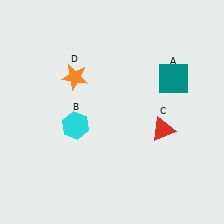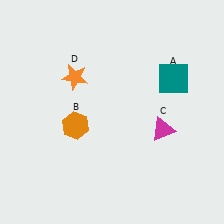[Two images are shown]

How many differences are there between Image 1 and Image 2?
There are 2 differences between the two images.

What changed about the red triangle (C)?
In Image 1, C is red. In Image 2, it changed to magenta.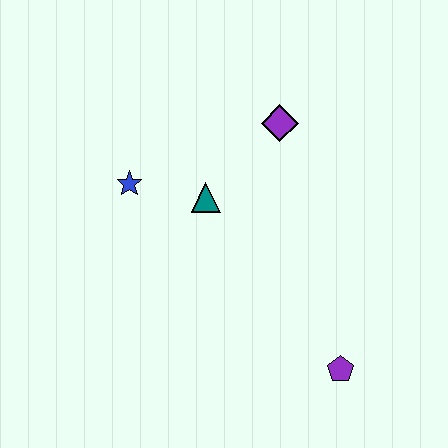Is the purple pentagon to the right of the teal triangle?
Yes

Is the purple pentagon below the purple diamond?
Yes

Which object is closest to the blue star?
The teal triangle is closest to the blue star.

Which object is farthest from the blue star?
The purple pentagon is farthest from the blue star.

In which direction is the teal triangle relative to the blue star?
The teal triangle is to the right of the blue star.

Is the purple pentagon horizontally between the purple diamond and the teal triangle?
No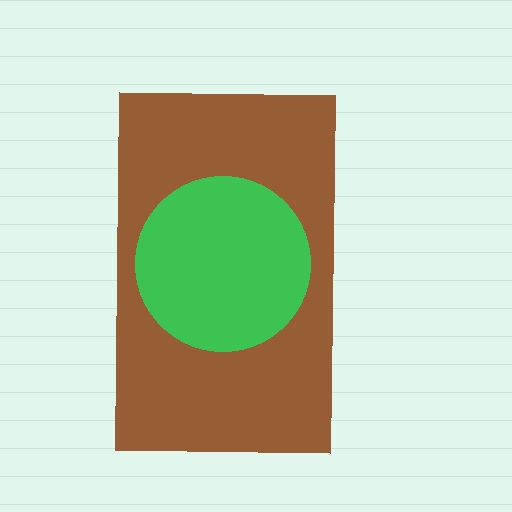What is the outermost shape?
The brown rectangle.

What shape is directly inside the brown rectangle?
The green circle.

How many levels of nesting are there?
2.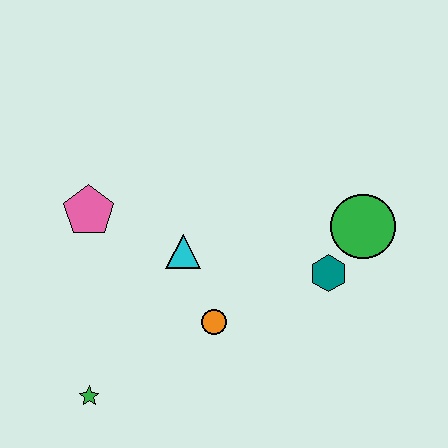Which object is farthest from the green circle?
The green star is farthest from the green circle.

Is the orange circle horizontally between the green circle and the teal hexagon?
No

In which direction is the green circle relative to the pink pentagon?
The green circle is to the right of the pink pentagon.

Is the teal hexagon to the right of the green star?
Yes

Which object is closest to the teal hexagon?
The green circle is closest to the teal hexagon.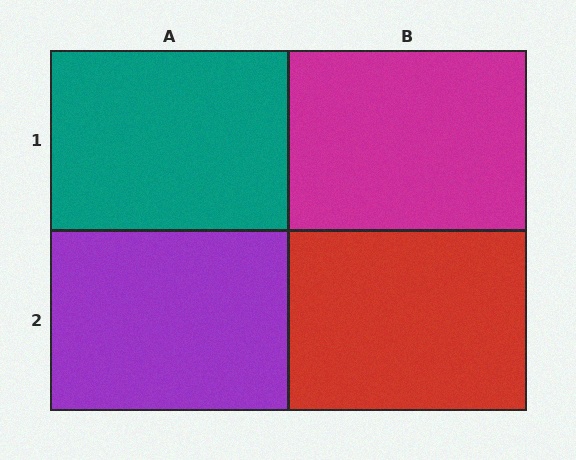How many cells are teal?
1 cell is teal.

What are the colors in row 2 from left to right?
Purple, red.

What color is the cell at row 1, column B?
Magenta.